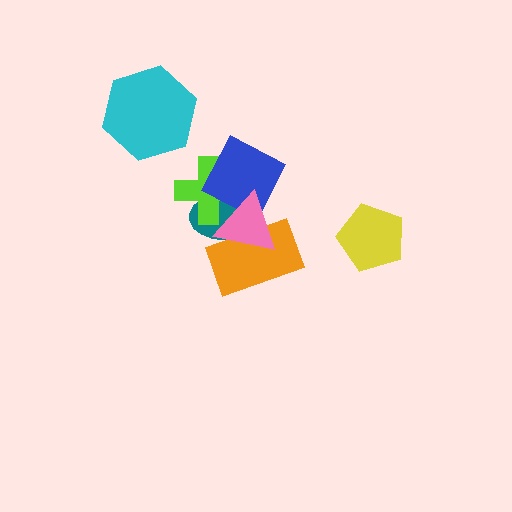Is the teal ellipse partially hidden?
Yes, it is partially covered by another shape.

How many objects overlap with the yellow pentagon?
0 objects overlap with the yellow pentagon.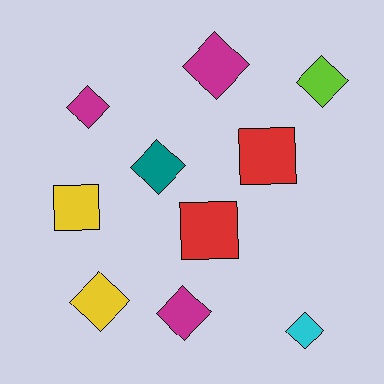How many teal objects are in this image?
There is 1 teal object.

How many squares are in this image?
There are 3 squares.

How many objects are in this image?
There are 10 objects.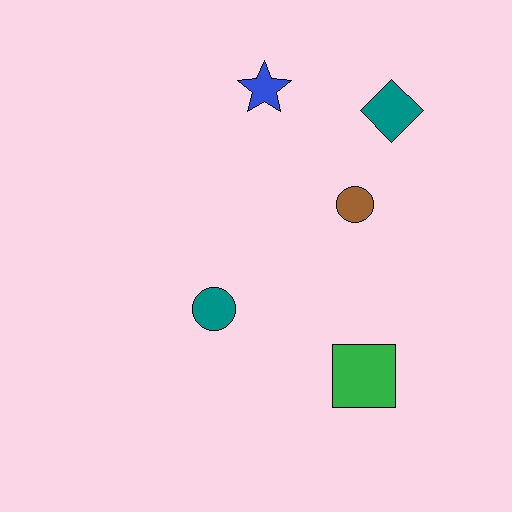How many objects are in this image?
There are 5 objects.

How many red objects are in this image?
There are no red objects.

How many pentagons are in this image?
There are no pentagons.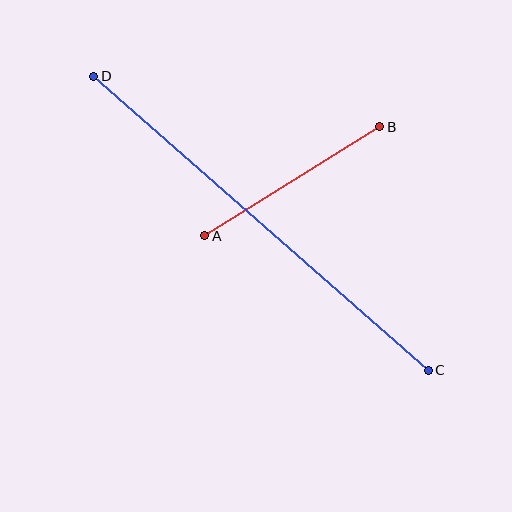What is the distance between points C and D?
The distance is approximately 445 pixels.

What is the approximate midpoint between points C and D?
The midpoint is at approximately (261, 223) pixels.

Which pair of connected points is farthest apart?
Points C and D are farthest apart.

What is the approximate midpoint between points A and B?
The midpoint is at approximately (292, 181) pixels.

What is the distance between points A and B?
The distance is approximately 206 pixels.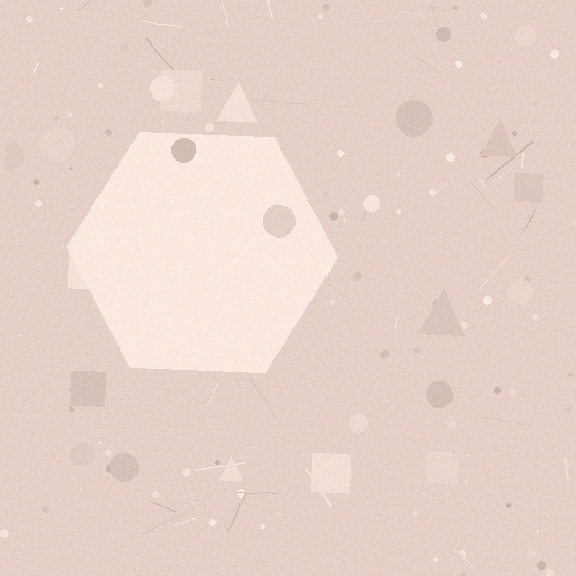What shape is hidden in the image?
A hexagon is hidden in the image.